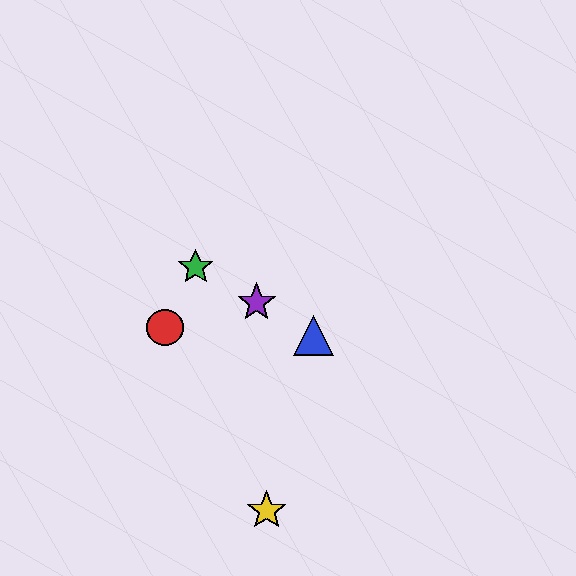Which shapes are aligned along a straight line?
The blue triangle, the green star, the purple star are aligned along a straight line.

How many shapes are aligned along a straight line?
3 shapes (the blue triangle, the green star, the purple star) are aligned along a straight line.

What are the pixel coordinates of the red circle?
The red circle is at (165, 328).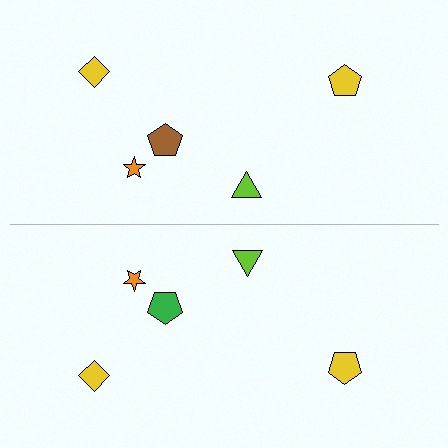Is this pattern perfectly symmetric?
No, the pattern is not perfectly symmetric. The green pentagon on the bottom side breaks the symmetry — its mirror counterpart is brown.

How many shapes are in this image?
There are 10 shapes in this image.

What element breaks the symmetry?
The green pentagon on the bottom side breaks the symmetry — its mirror counterpart is brown.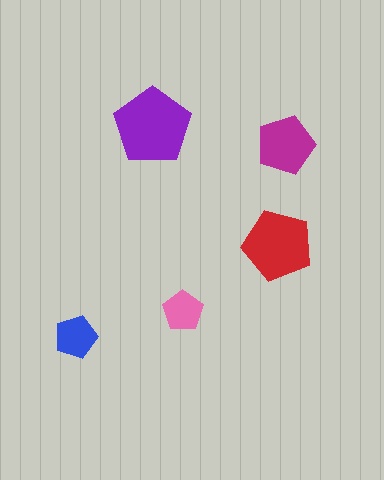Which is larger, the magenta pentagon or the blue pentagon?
The magenta one.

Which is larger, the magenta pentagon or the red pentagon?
The red one.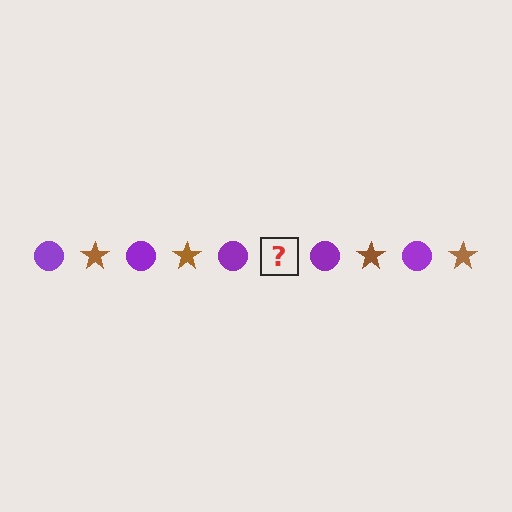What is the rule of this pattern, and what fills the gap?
The rule is that the pattern alternates between purple circle and brown star. The gap should be filled with a brown star.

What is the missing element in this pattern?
The missing element is a brown star.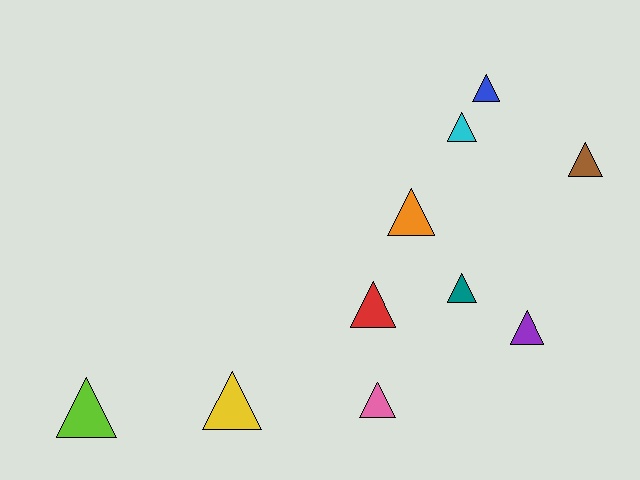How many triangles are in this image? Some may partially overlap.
There are 10 triangles.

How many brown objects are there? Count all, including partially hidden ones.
There is 1 brown object.